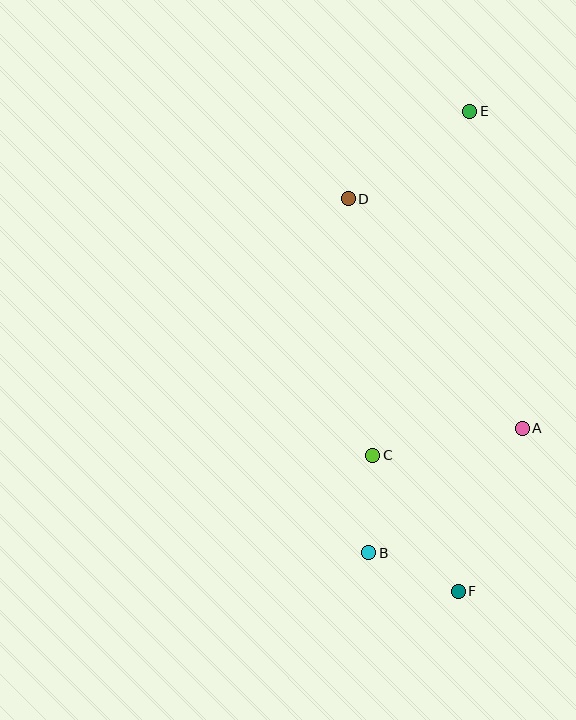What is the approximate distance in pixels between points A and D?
The distance between A and D is approximately 288 pixels.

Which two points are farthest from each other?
Points E and F are farthest from each other.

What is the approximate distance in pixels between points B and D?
The distance between B and D is approximately 355 pixels.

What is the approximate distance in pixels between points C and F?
The distance between C and F is approximately 161 pixels.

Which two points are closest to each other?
Points B and F are closest to each other.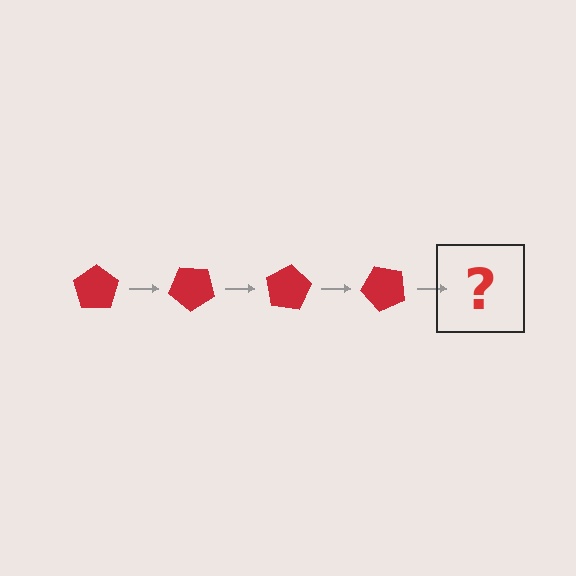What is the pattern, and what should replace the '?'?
The pattern is that the pentagon rotates 40 degrees each step. The '?' should be a red pentagon rotated 160 degrees.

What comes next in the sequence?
The next element should be a red pentagon rotated 160 degrees.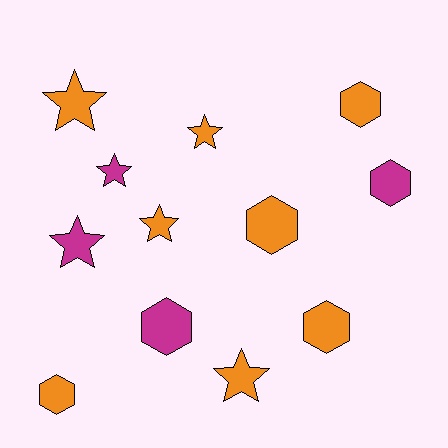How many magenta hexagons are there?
There are 2 magenta hexagons.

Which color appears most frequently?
Orange, with 8 objects.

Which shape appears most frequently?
Hexagon, with 6 objects.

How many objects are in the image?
There are 12 objects.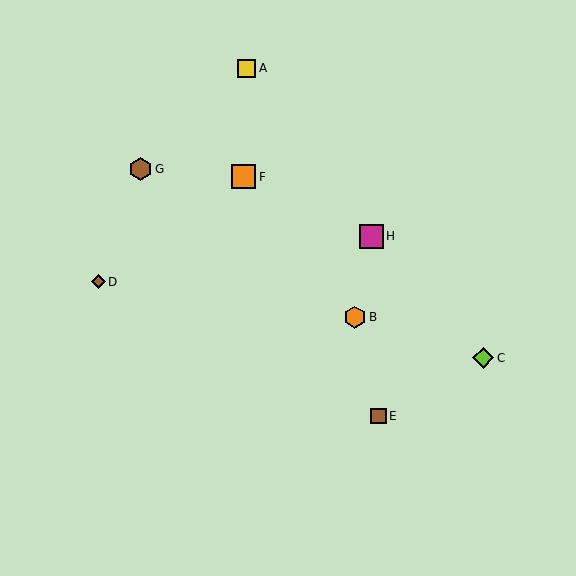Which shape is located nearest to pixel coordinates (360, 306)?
The orange hexagon (labeled B) at (355, 317) is nearest to that location.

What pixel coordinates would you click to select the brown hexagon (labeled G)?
Click at (140, 169) to select the brown hexagon G.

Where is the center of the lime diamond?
The center of the lime diamond is at (483, 358).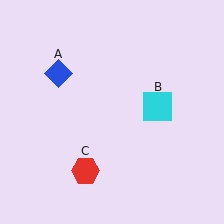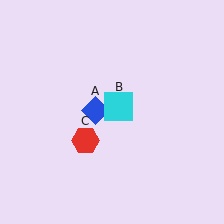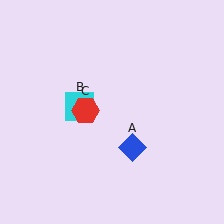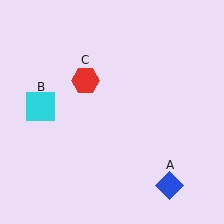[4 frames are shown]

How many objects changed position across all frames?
3 objects changed position: blue diamond (object A), cyan square (object B), red hexagon (object C).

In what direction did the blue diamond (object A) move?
The blue diamond (object A) moved down and to the right.